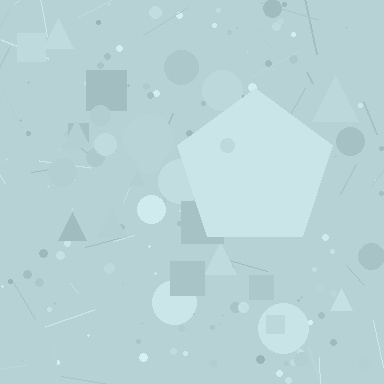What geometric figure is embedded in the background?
A pentagon is embedded in the background.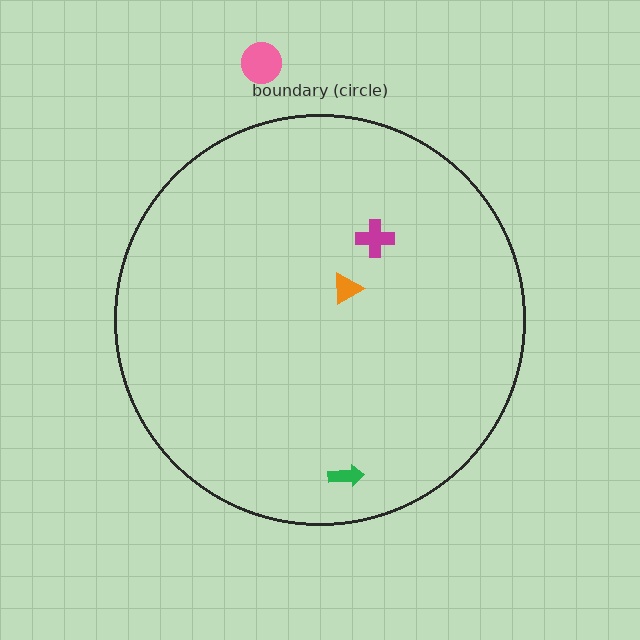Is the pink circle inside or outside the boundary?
Outside.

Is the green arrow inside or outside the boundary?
Inside.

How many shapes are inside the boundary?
3 inside, 1 outside.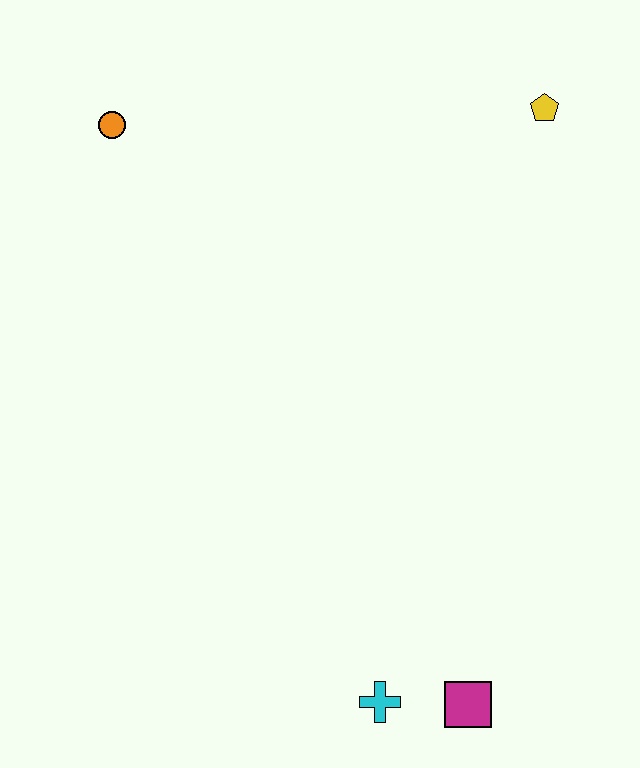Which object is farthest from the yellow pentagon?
The cyan cross is farthest from the yellow pentagon.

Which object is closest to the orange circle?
The yellow pentagon is closest to the orange circle.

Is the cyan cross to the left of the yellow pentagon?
Yes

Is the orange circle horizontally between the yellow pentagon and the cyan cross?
No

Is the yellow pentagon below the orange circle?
No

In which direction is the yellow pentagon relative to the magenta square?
The yellow pentagon is above the magenta square.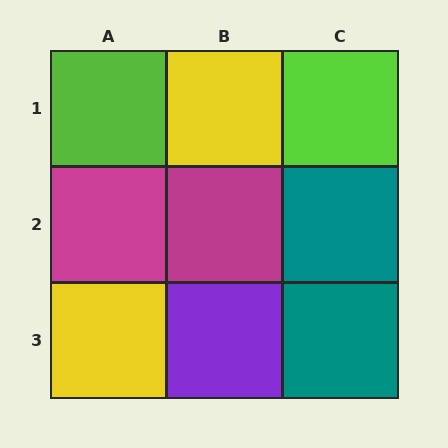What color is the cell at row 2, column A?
Magenta.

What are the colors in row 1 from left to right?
Lime, yellow, lime.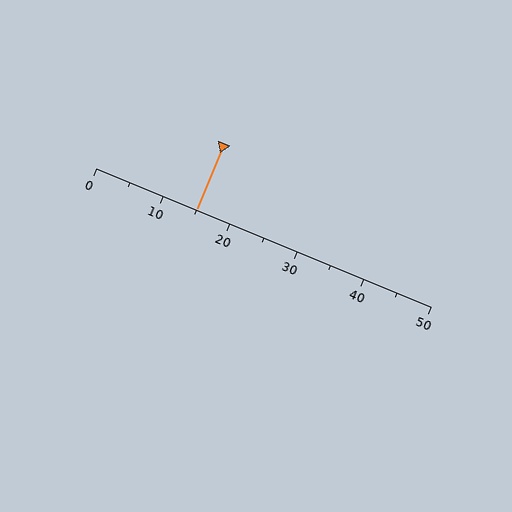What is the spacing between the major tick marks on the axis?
The major ticks are spaced 10 apart.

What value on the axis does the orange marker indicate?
The marker indicates approximately 15.